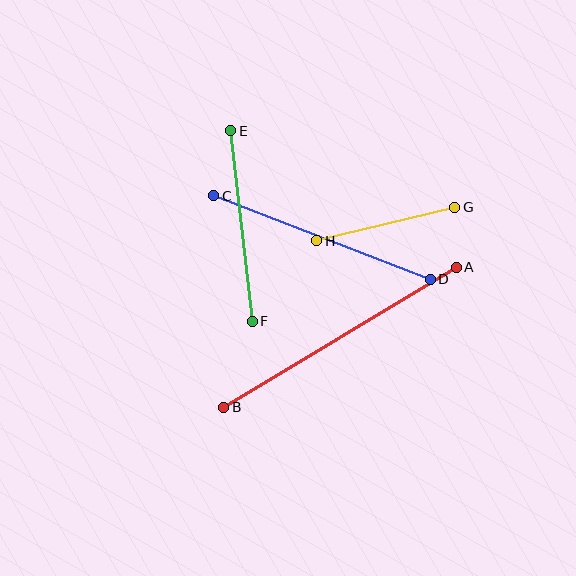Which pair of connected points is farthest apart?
Points A and B are farthest apart.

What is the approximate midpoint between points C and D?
The midpoint is at approximately (322, 238) pixels.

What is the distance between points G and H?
The distance is approximately 142 pixels.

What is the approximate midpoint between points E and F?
The midpoint is at approximately (242, 226) pixels.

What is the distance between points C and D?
The distance is approximately 232 pixels.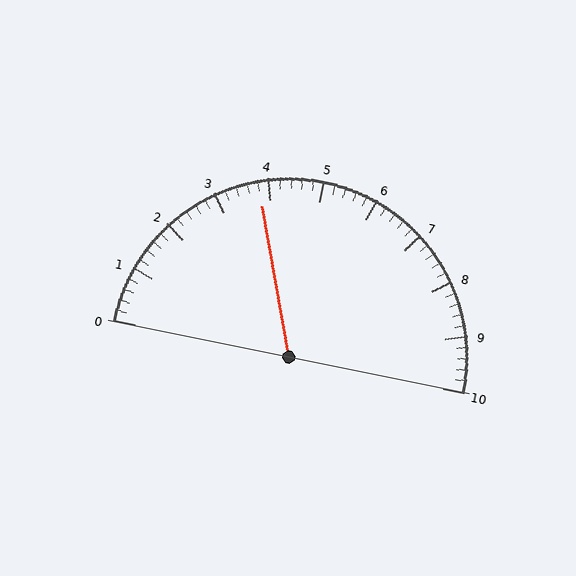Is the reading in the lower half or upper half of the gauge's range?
The reading is in the lower half of the range (0 to 10).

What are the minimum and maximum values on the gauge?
The gauge ranges from 0 to 10.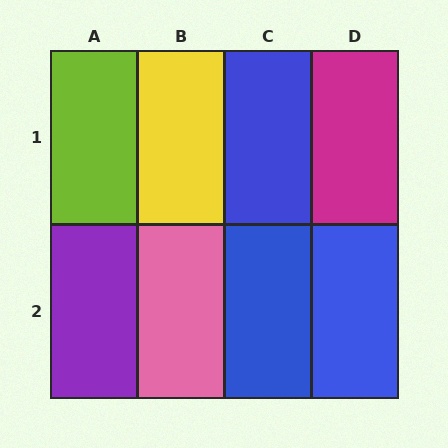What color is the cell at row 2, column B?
Pink.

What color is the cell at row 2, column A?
Purple.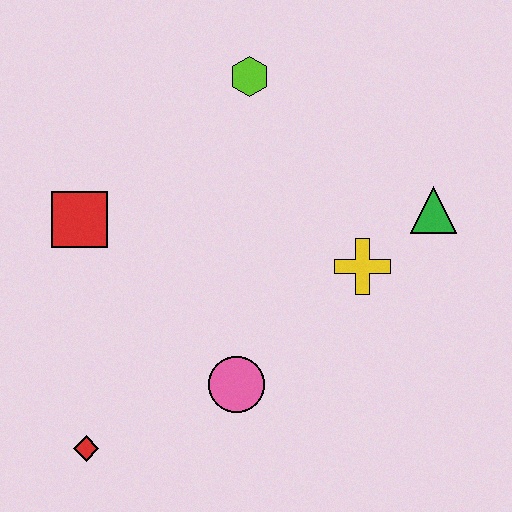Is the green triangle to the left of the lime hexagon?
No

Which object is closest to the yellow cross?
The green triangle is closest to the yellow cross.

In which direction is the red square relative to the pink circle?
The red square is above the pink circle.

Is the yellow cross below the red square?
Yes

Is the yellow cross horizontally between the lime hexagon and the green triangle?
Yes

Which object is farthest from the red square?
The green triangle is farthest from the red square.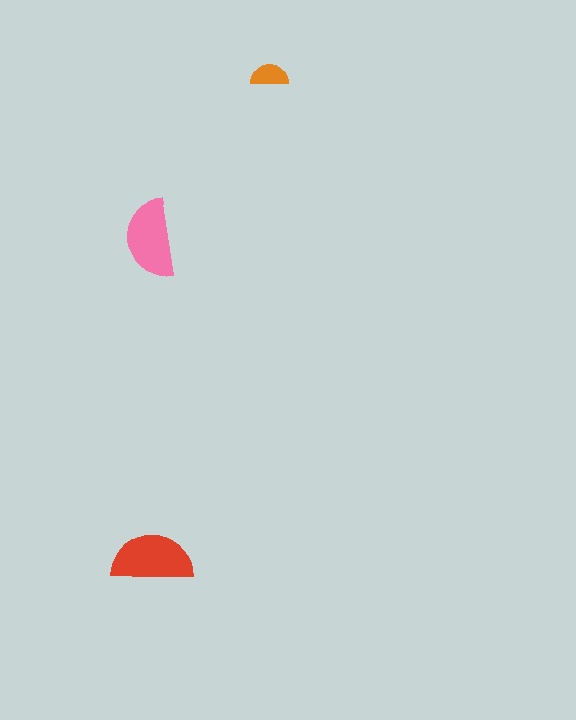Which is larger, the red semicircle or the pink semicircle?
The red one.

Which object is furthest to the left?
The pink semicircle is leftmost.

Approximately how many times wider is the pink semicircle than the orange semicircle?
About 2 times wider.